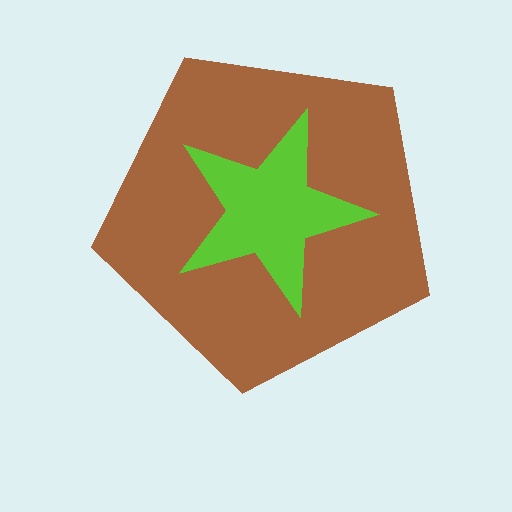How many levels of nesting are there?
2.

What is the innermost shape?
The lime star.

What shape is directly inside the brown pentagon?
The lime star.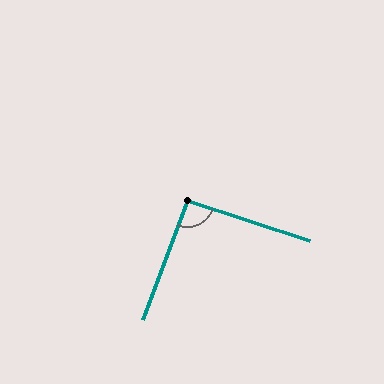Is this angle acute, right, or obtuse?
It is approximately a right angle.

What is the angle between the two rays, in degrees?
Approximately 93 degrees.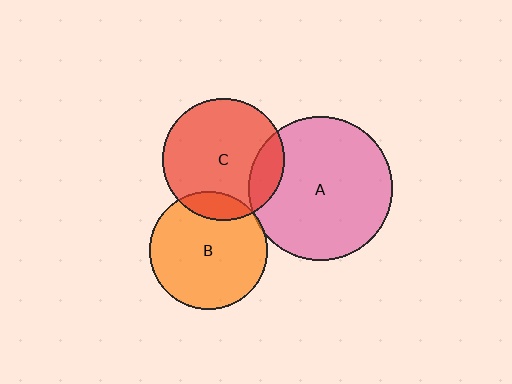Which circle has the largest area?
Circle A (pink).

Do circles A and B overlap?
Yes.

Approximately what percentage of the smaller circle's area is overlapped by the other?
Approximately 5%.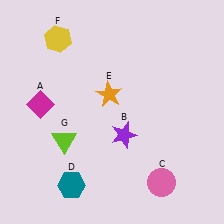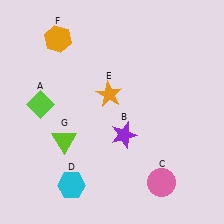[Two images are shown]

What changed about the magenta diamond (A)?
In Image 1, A is magenta. In Image 2, it changed to lime.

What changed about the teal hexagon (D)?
In Image 1, D is teal. In Image 2, it changed to cyan.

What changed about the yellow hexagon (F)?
In Image 1, F is yellow. In Image 2, it changed to orange.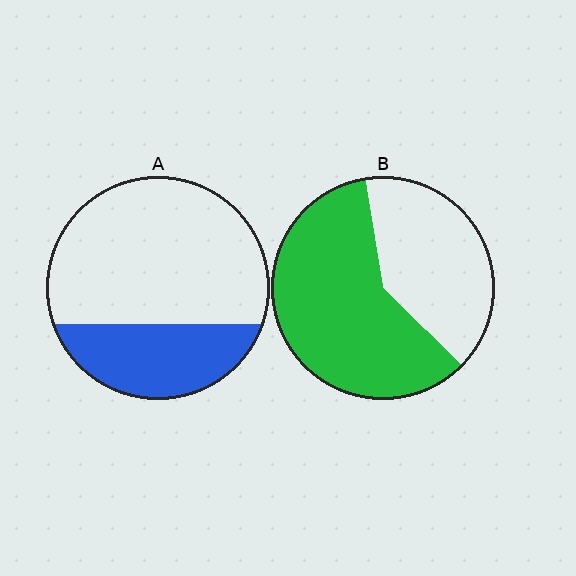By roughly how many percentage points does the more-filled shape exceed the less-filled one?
By roughly 30 percentage points (B over A).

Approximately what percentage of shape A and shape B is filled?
A is approximately 30% and B is approximately 60%.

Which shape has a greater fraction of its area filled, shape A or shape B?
Shape B.